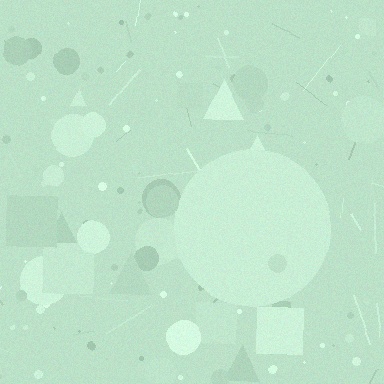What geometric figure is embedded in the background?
A circle is embedded in the background.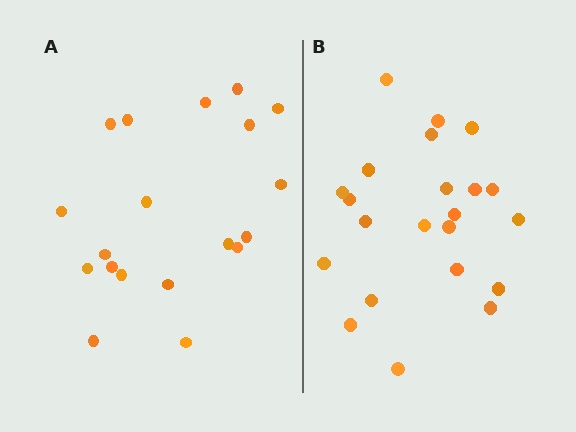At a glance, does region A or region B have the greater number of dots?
Region B (the right region) has more dots.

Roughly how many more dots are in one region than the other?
Region B has just a few more — roughly 2 or 3 more dots than region A.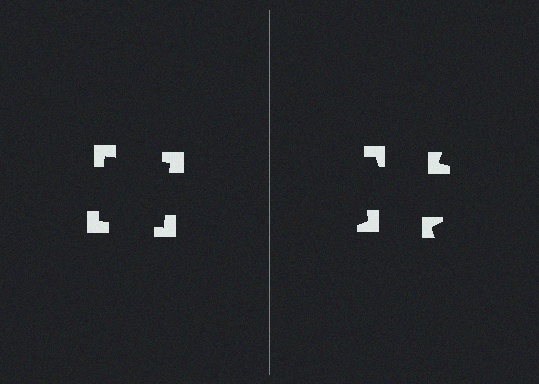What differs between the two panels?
The notched squares are positioned identically on both sides; only the wedge orientations differ. On the left they align to a square; on the right they are misaligned.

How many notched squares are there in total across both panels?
8 — 4 on each side.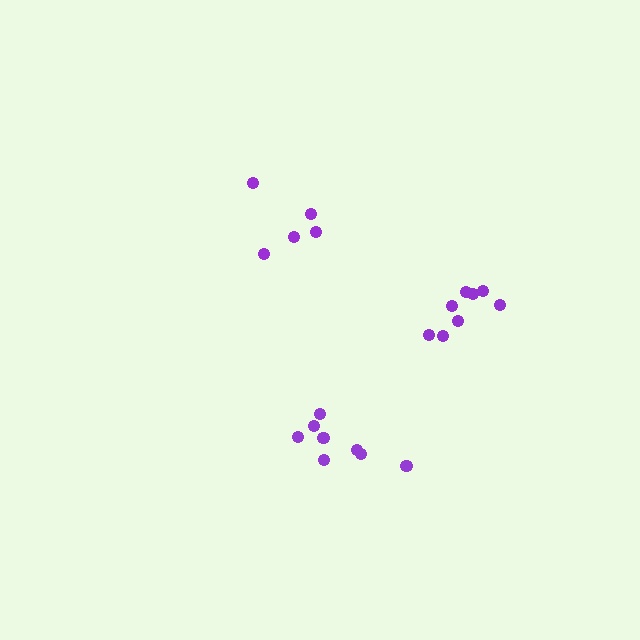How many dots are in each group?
Group 1: 8 dots, Group 2: 8 dots, Group 3: 5 dots (21 total).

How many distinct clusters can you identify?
There are 3 distinct clusters.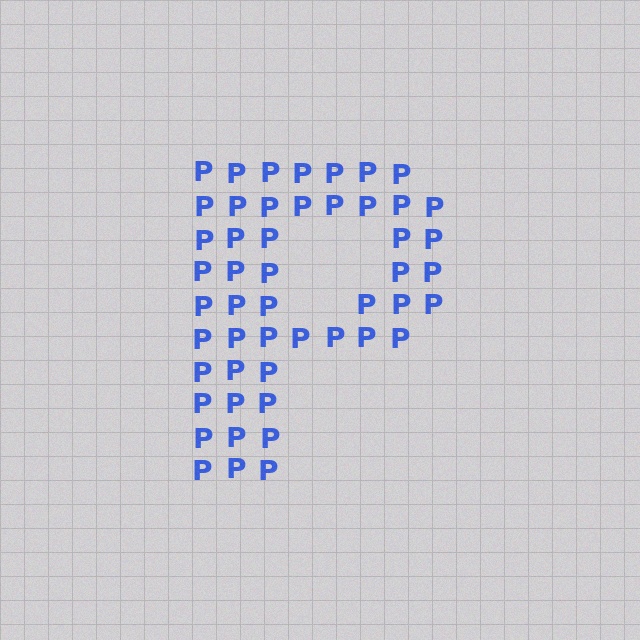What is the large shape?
The large shape is the letter P.